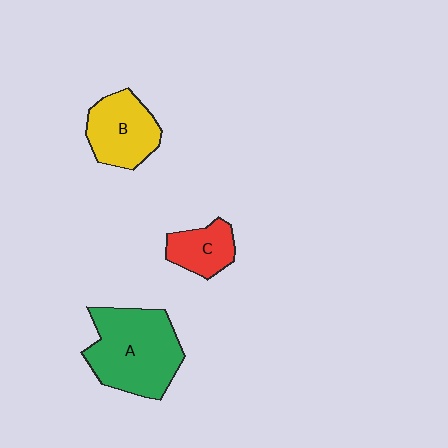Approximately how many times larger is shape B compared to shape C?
Approximately 1.5 times.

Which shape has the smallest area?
Shape C (red).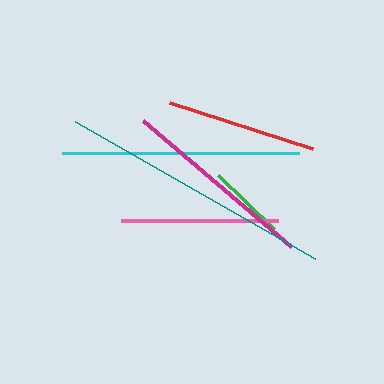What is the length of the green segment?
The green segment is approximately 78 pixels long.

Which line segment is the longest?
The teal line is the longest at approximately 276 pixels.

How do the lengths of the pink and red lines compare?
The pink and red lines are approximately the same length.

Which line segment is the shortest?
The green line is the shortest at approximately 78 pixels.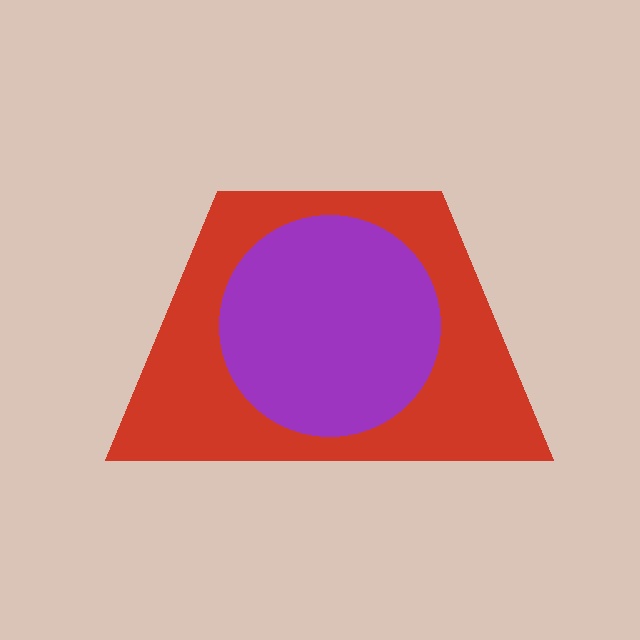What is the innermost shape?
The purple circle.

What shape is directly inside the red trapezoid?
The purple circle.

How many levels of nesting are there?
2.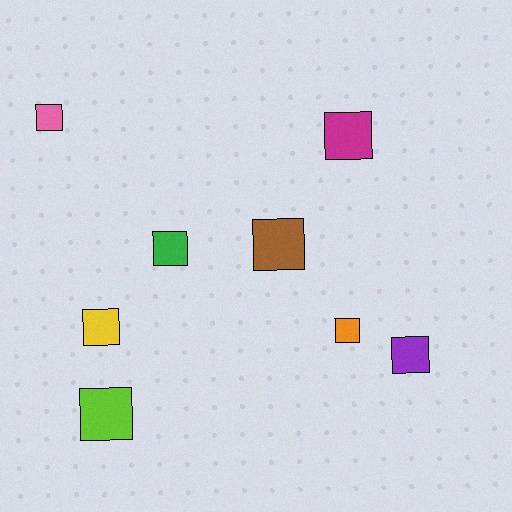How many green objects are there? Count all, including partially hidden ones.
There is 1 green object.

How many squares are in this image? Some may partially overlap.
There are 8 squares.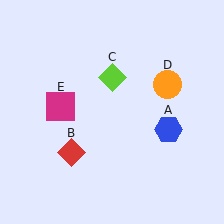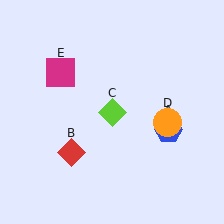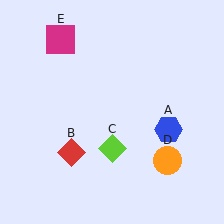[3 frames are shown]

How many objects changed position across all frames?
3 objects changed position: lime diamond (object C), orange circle (object D), magenta square (object E).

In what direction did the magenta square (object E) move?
The magenta square (object E) moved up.